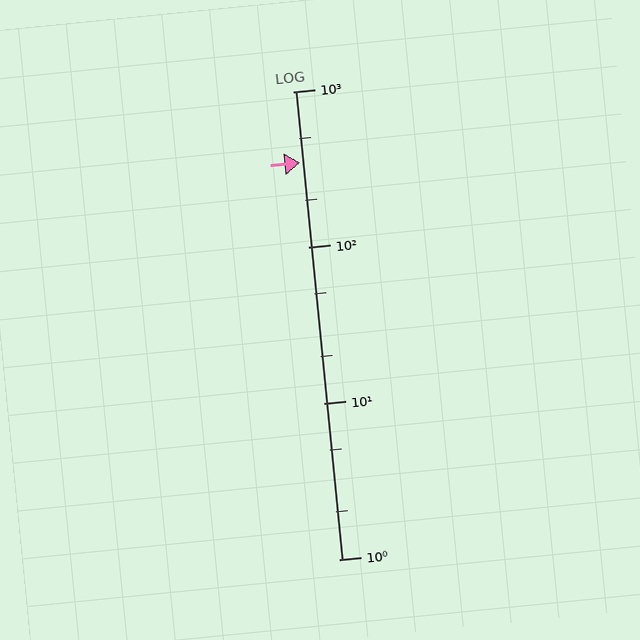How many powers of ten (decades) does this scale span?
The scale spans 3 decades, from 1 to 1000.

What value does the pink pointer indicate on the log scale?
The pointer indicates approximately 350.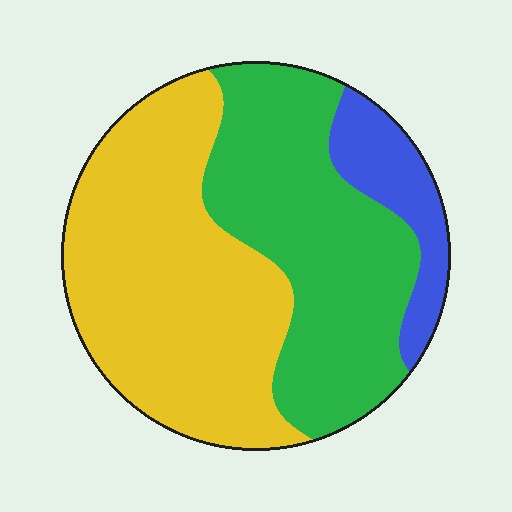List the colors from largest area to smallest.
From largest to smallest: yellow, green, blue.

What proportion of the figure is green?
Green takes up about two fifths (2/5) of the figure.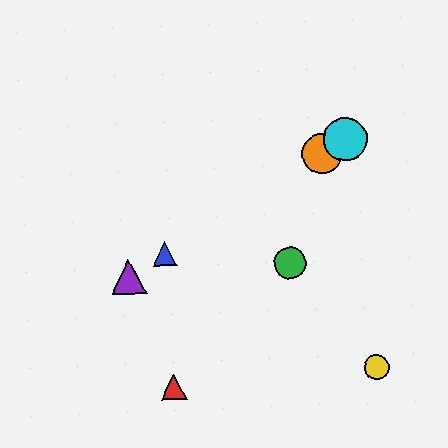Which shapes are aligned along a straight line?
The blue triangle, the purple triangle, the orange circle, the cyan circle are aligned along a straight line.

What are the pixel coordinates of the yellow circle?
The yellow circle is at (376, 368).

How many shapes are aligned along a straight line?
4 shapes (the blue triangle, the purple triangle, the orange circle, the cyan circle) are aligned along a straight line.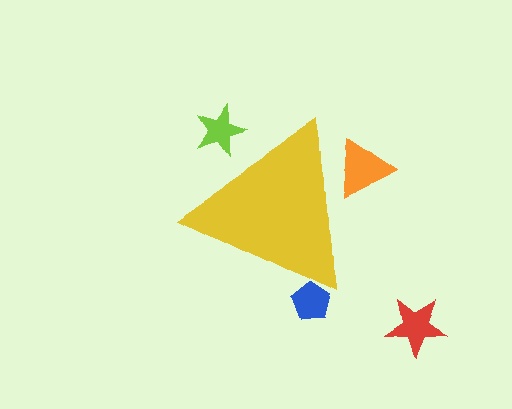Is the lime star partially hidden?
Yes, the lime star is partially hidden behind the yellow triangle.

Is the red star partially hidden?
No, the red star is fully visible.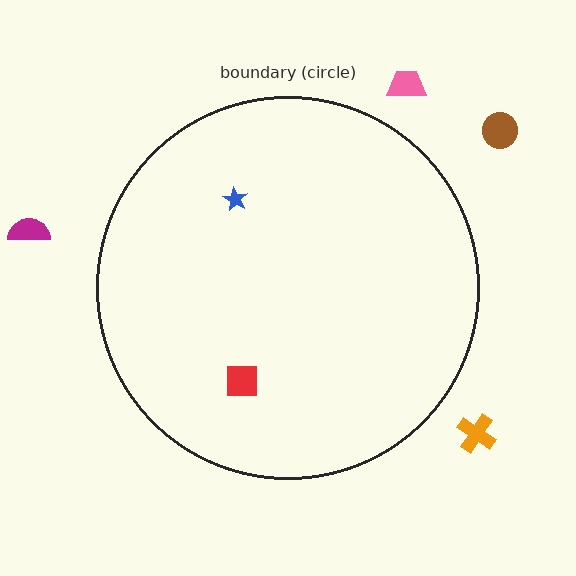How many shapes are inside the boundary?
2 inside, 4 outside.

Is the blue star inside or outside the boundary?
Inside.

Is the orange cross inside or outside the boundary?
Outside.